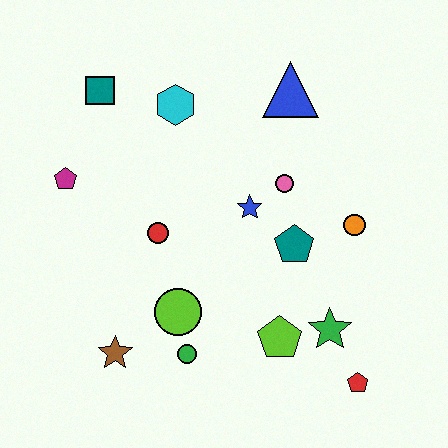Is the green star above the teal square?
No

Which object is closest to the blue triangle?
The pink circle is closest to the blue triangle.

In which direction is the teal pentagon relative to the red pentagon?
The teal pentagon is above the red pentagon.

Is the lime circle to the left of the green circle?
Yes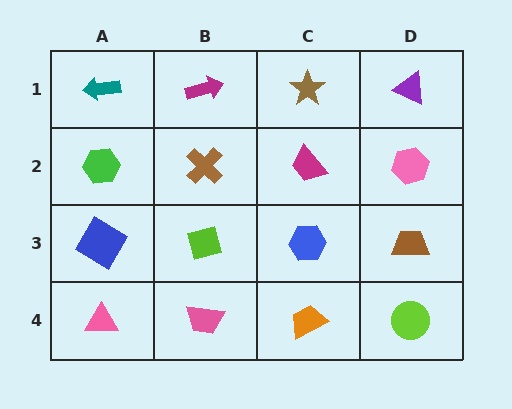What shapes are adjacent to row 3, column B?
A brown cross (row 2, column B), a pink trapezoid (row 4, column B), a blue diamond (row 3, column A), a blue hexagon (row 3, column C).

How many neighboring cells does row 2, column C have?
4.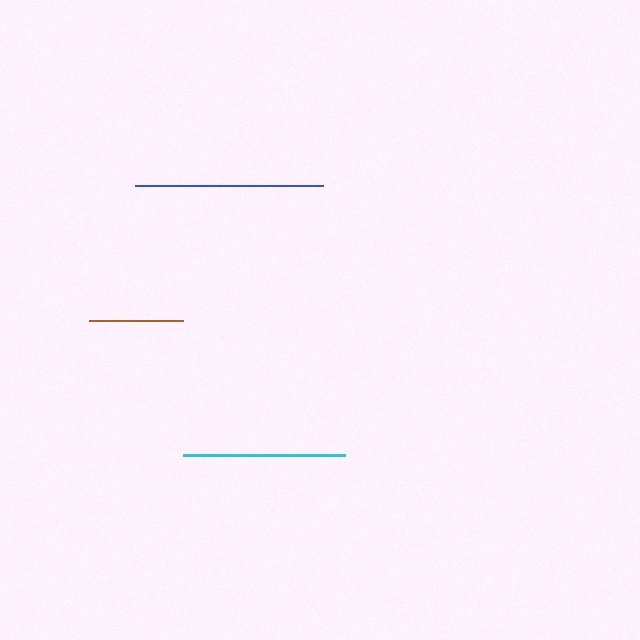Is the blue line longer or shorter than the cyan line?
The blue line is longer than the cyan line.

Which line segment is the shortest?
The brown line is the shortest at approximately 94 pixels.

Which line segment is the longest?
The blue line is the longest at approximately 188 pixels.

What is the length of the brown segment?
The brown segment is approximately 94 pixels long.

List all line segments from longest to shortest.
From longest to shortest: blue, cyan, brown.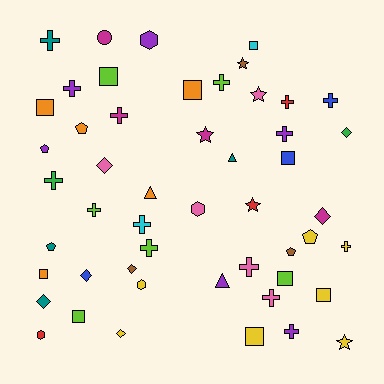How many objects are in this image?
There are 50 objects.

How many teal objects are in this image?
There are 4 teal objects.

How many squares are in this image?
There are 10 squares.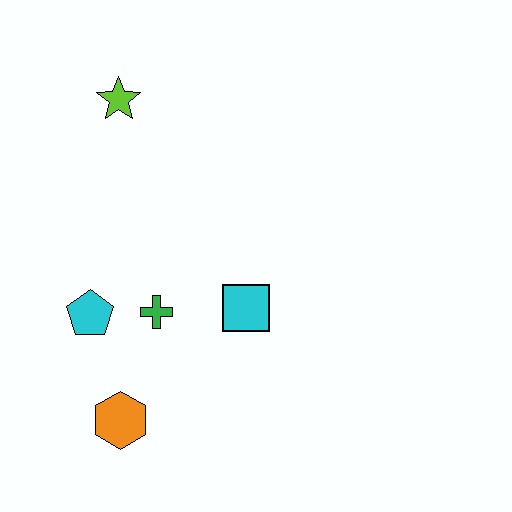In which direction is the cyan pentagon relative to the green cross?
The cyan pentagon is to the left of the green cross.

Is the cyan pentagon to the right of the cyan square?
No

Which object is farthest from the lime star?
The orange hexagon is farthest from the lime star.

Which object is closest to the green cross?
The cyan pentagon is closest to the green cross.